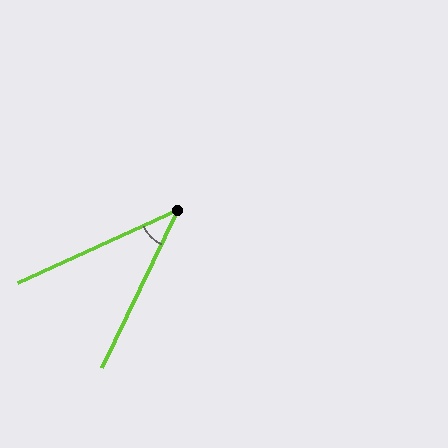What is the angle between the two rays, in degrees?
Approximately 40 degrees.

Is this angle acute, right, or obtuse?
It is acute.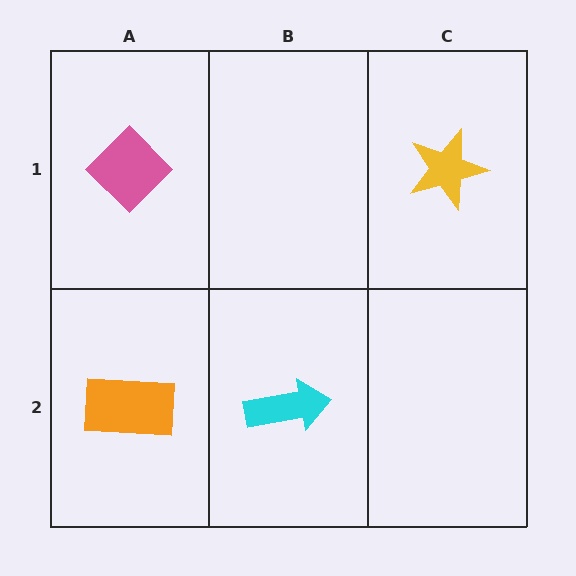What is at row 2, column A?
An orange rectangle.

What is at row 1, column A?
A pink diamond.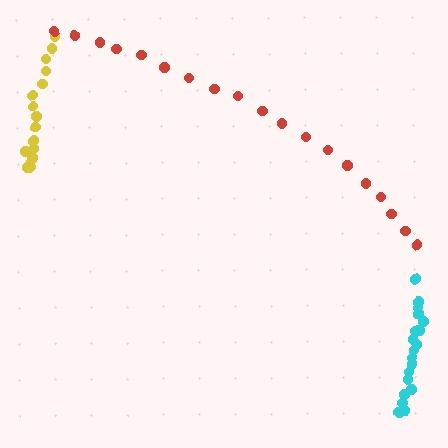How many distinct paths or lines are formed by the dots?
There are 3 distinct paths.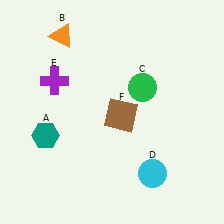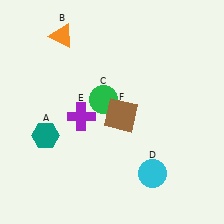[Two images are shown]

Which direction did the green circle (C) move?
The green circle (C) moved left.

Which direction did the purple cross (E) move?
The purple cross (E) moved down.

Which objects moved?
The objects that moved are: the green circle (C), the purple cross (E).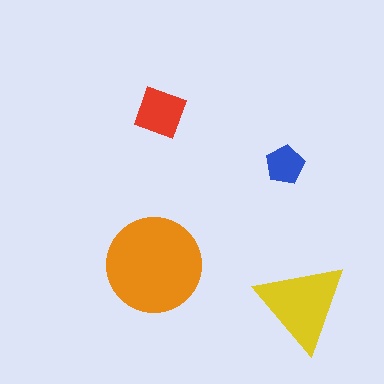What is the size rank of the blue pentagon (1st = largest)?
4th.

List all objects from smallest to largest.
The blue pentagon, the red square, the yellow triangle, the orange circle.